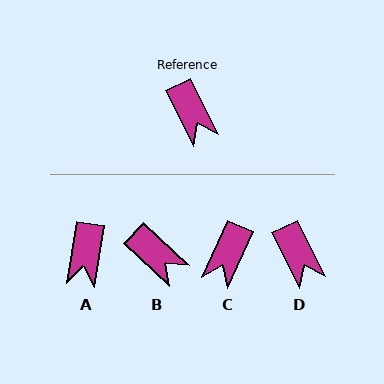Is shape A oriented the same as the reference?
No, it is off by about 35 degrees.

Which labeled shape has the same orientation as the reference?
D.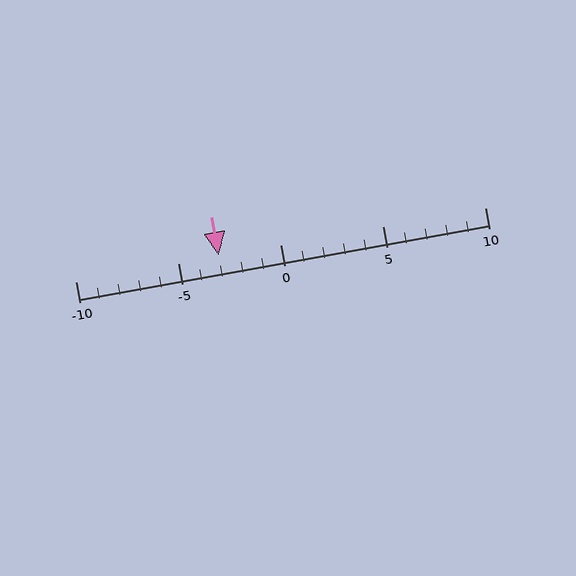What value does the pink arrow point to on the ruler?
The pink arrow points to approximately -3.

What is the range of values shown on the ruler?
The ruler shows values from -10 to 10.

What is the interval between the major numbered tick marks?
The major tick marks are spaced 5 units apart.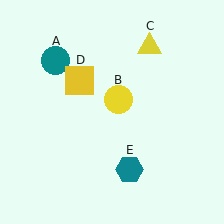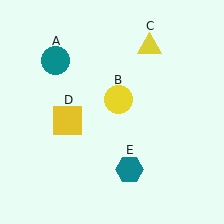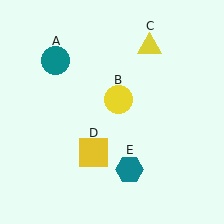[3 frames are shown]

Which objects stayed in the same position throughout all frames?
Teal circle (object A) and yellow circle (object B) and yellow triangle (object C) and teal hexagon (object E) remained stationary.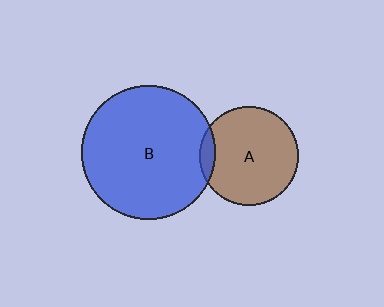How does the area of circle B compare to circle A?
Approximately 1.8 times.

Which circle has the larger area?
Circle B (blue).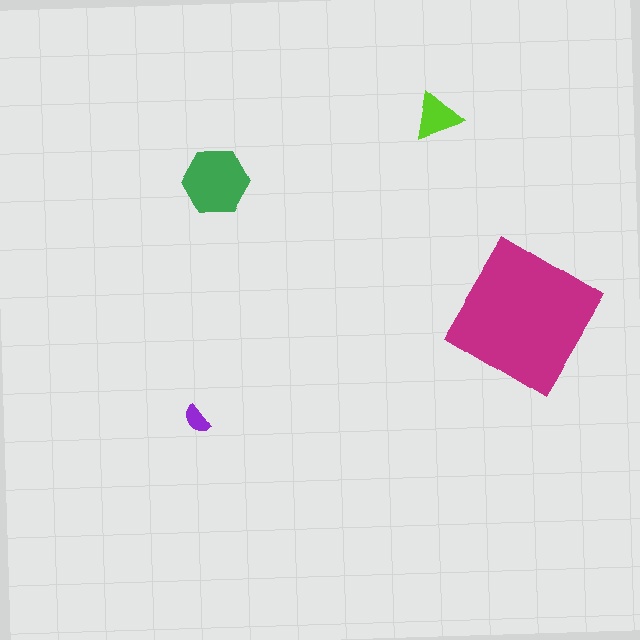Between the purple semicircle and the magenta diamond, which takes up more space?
The magenta diamond.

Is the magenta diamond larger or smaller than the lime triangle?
Larger.